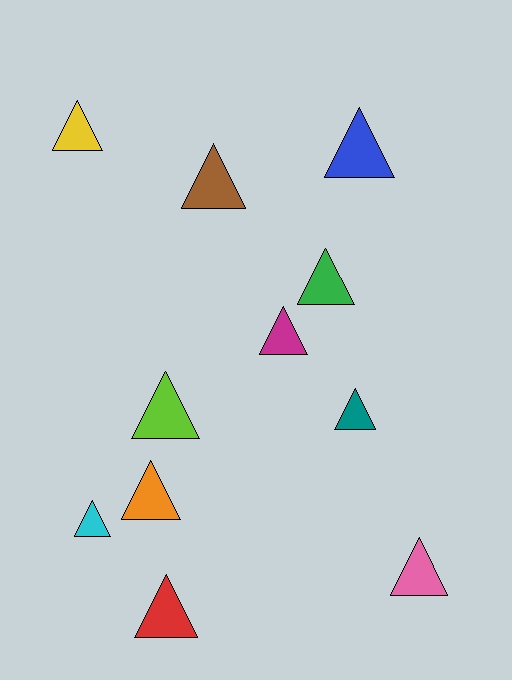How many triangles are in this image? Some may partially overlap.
There are 11 triangles.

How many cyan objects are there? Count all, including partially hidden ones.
There is 1 cyan object.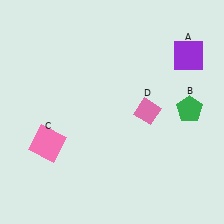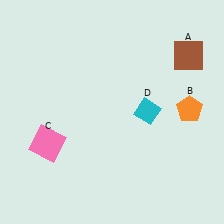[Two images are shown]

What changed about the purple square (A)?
In Image 1, A is purple. In Image 2, it changed to brown.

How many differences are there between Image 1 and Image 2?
There are 3 differences between the two images.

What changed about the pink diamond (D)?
In Image 1, D is pink. In Image 2, it changed to cyan.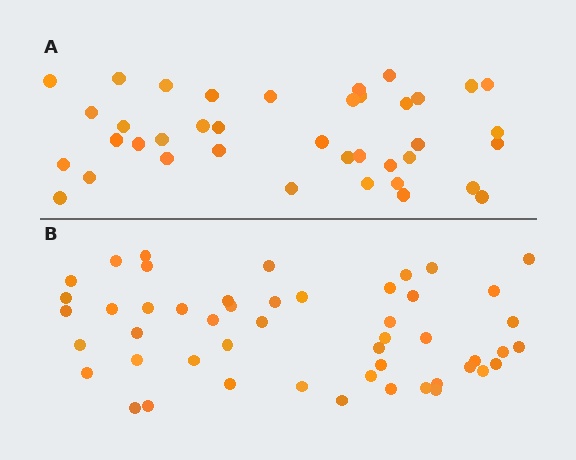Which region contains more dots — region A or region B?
Region B (the bottom region) has more dots.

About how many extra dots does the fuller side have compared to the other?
Region B has roughly 12 or so more dots than region A.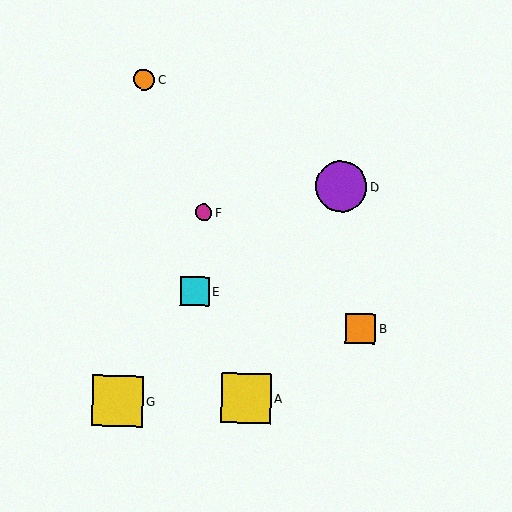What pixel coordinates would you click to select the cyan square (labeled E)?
Click at (195, 291) to select the cyan square E.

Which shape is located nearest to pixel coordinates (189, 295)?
The cyan square (labeled E) at (195, 291) is nearest to that location.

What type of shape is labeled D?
Shape D is a purple circle.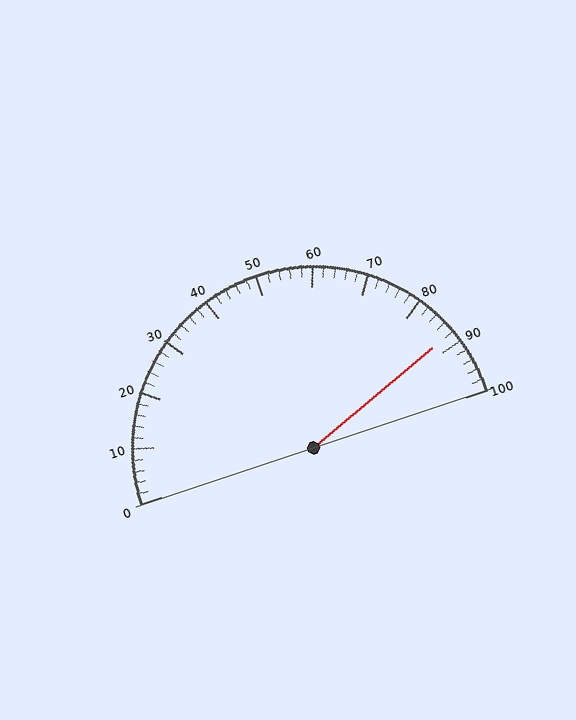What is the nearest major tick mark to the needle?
The nearest major tick mark is 90.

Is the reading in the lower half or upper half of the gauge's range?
The reading is in the upper half of the range (0 to 100).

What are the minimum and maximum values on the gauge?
The gauge ranges from 0 to 100.